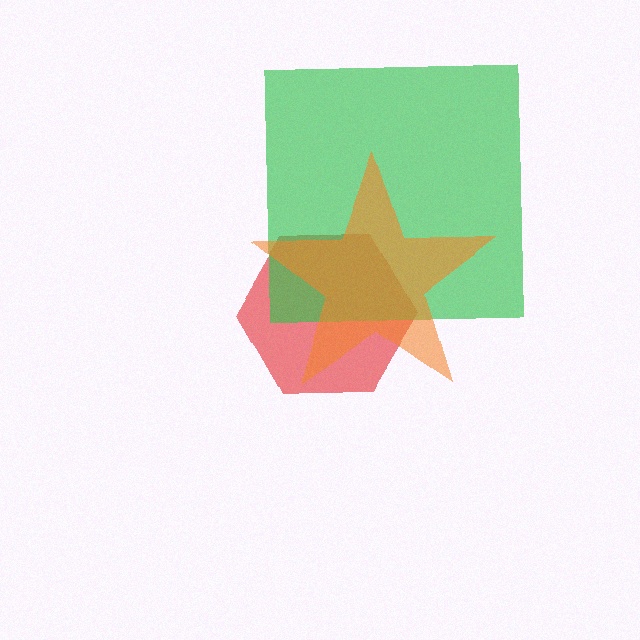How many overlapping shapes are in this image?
There are 3 overlapping shapes in the image.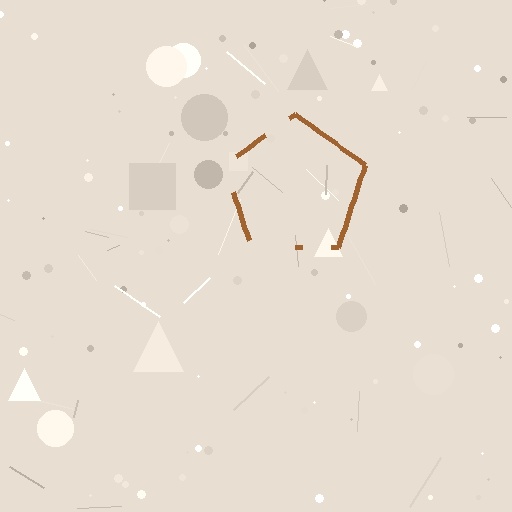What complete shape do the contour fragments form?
The contour fragments form a pentagon.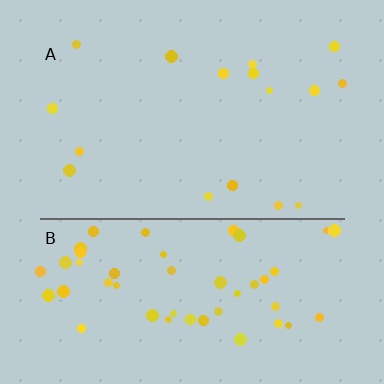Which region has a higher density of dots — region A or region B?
B (the bottom).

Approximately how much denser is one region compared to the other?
Approximately 3.2× — region B over region A.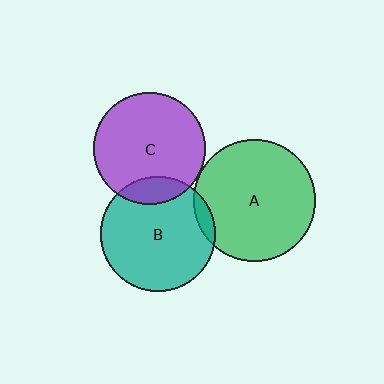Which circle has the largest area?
Circle A (green).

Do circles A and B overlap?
Yes.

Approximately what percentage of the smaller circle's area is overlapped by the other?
Approximately 5%.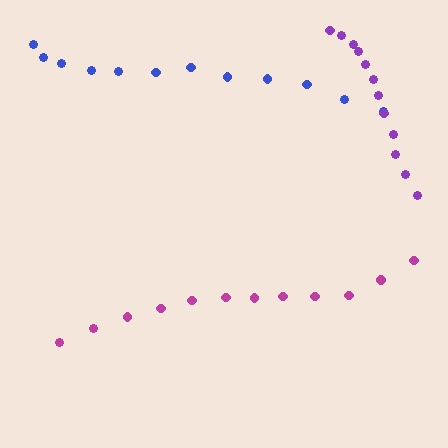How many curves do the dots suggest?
There are 3 distinct paths.